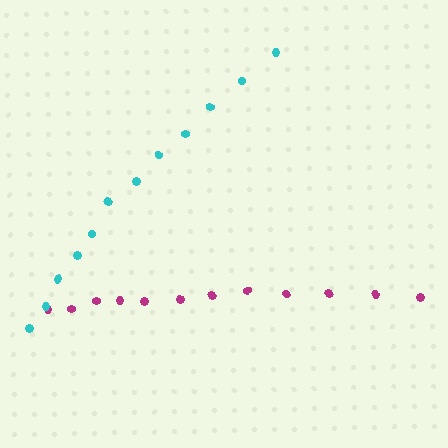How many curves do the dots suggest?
There are 2 distinct paths.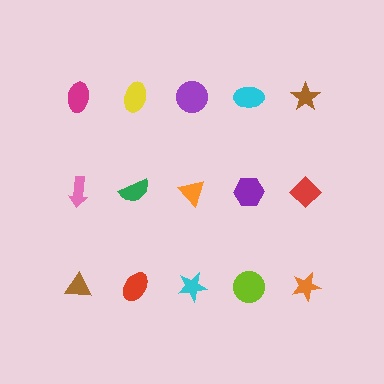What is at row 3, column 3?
A cyan star.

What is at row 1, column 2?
A yellow ellipse.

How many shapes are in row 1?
5 shapes.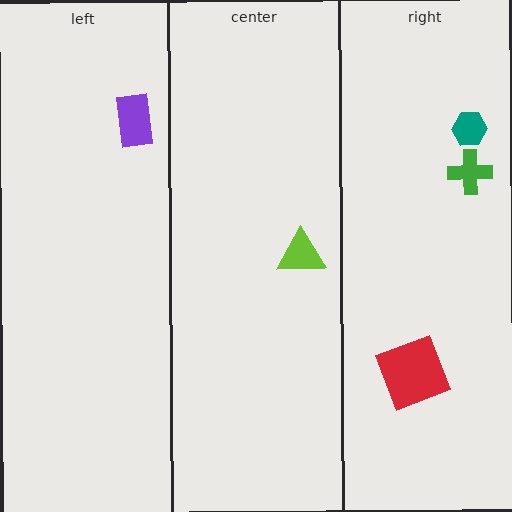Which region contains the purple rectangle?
The left region.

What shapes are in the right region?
The green cross, the teal hexagon, the red square.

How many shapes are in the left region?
1.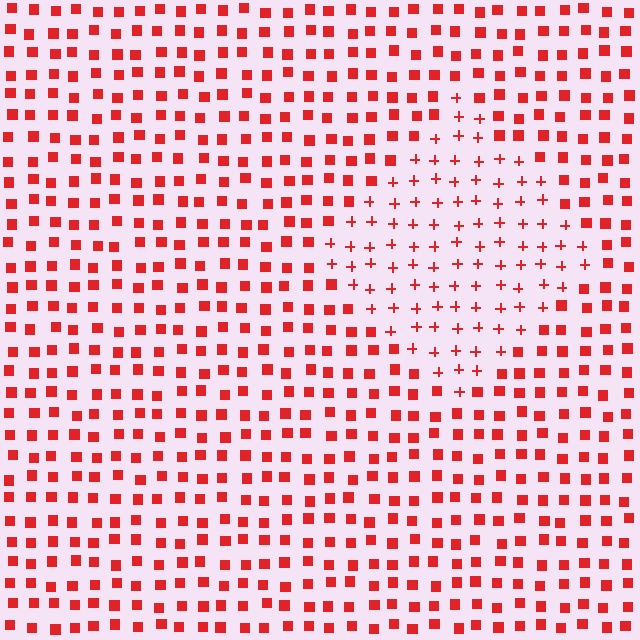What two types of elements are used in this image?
The image uses plus signs inside the diamond region and squares outside it.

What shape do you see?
I see a diamond.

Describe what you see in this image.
The image is filled with small red elements arranged in a uniform grid. A diamond-shaped region contains plus signs, while the surrounding area contains squares. The boundary is defined purely by the change in element shape.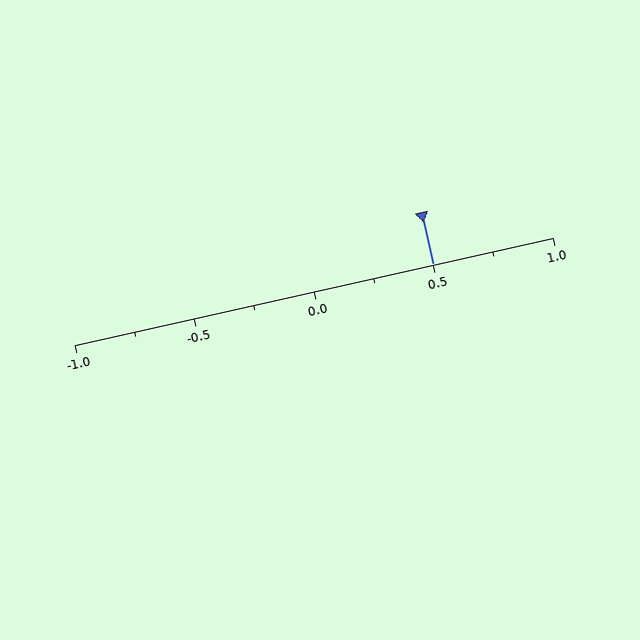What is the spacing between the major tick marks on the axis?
The major ticks are spaced 0.5 apart.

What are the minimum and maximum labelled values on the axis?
The axis runs from -1.0 to 1.0.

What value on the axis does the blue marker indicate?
The marker indicates approximately 0.5.